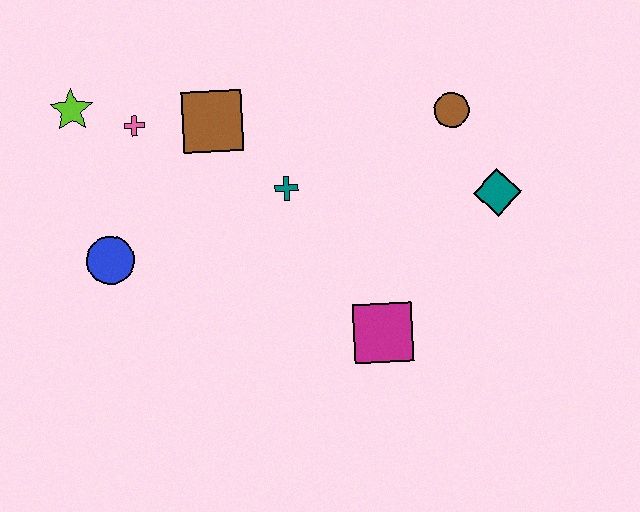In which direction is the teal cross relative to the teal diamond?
The teal cross is to the left of the teal diamond.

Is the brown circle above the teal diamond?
Yes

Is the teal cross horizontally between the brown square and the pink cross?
No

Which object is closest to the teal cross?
The brown square is closest to the teal cross.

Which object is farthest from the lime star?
The teal diamond is farthest from the lime star.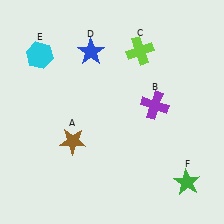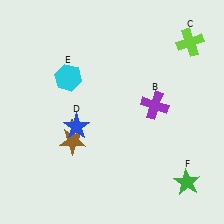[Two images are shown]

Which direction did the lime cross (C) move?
The lime cross (C) moved right.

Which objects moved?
The objects that moved are: the lime cross (C), the blue star (D), the cyan hexagon (E).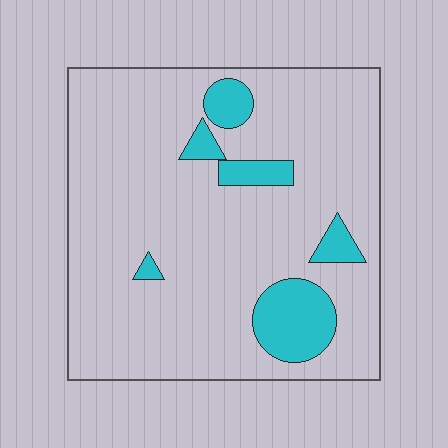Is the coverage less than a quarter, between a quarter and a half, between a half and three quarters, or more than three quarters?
Less than a quarter.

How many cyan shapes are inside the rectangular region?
6.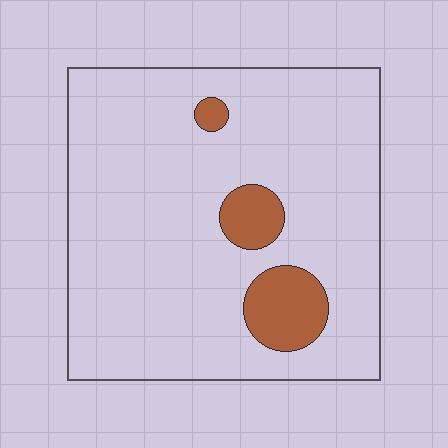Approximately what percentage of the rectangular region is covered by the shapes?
Approximately 10%.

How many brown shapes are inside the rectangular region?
3.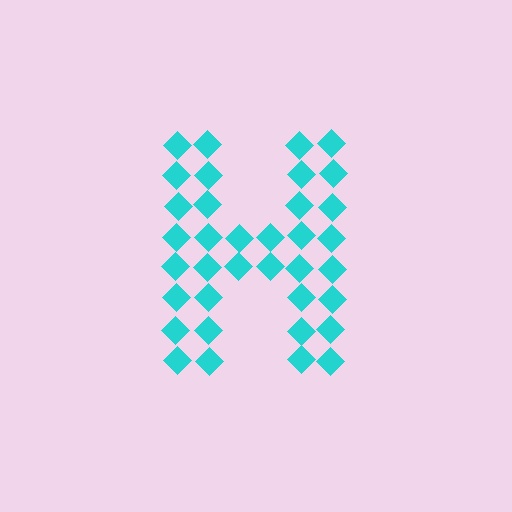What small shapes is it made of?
It is made of small diamonds.